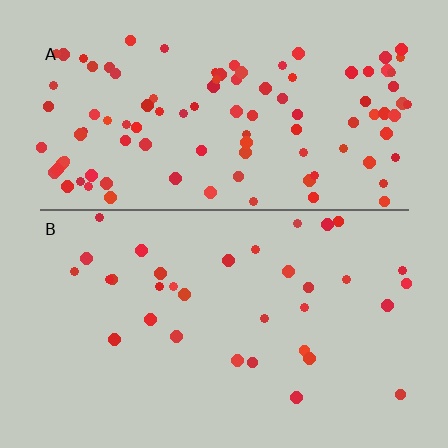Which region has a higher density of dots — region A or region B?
A (the top).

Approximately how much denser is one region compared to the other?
Approximately 3.0× — region A over region B.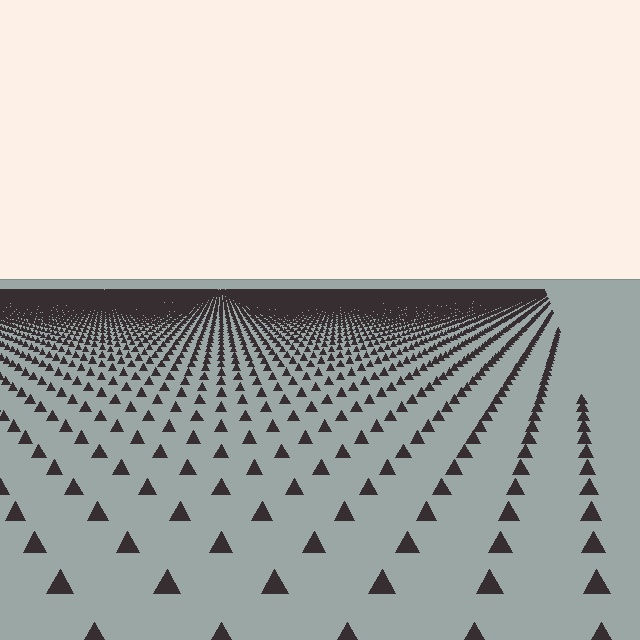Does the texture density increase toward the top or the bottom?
Density increases toward the top.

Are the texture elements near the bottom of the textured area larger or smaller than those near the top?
Larger. Near the bottom, elements are closer to the viewer and appear at a bigger on-screen size.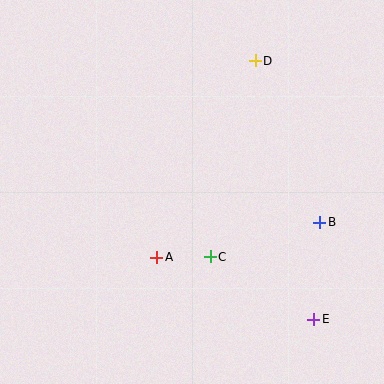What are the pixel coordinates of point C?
Point C is at (210, 257).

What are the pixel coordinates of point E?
Point E is at (313, 319).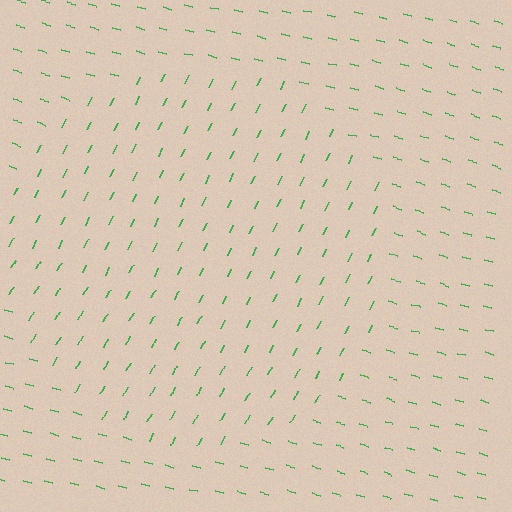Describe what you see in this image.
The image is filled with small green line segments. A circle region in the image has lines oriented differently from the surrounding lines, creating a visible texture boundary.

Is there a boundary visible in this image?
Yes, there is a texture boundary formed by a change in line orientation.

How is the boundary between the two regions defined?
The boundary is defined purely by a change in line orientation (approximately 79 degrees difference). All lines are the same color and thickness.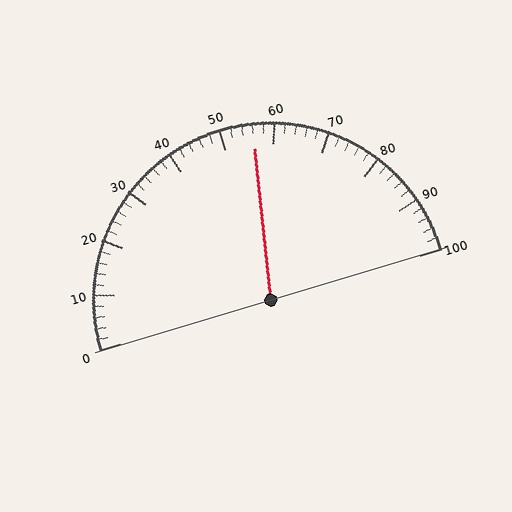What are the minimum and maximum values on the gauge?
The gauge ranges from 0 to 100.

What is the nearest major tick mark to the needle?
The nearest major tick mark is 60.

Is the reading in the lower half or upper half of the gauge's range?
The reading is in the upper half of the range (0 to 100).